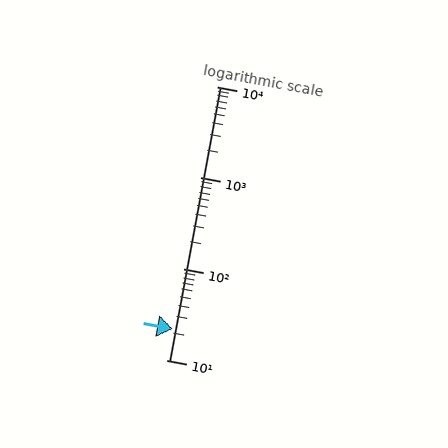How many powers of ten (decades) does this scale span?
The scale spans 3 decades, from 10 to 10000.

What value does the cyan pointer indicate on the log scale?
The pointer indicates approximately 22.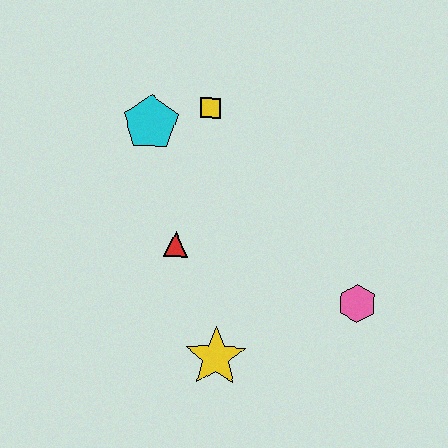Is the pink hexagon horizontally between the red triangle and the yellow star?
No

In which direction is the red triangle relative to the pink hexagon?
The red triangle is to the left of the pink hexagon.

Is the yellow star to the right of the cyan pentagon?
Yes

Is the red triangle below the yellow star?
No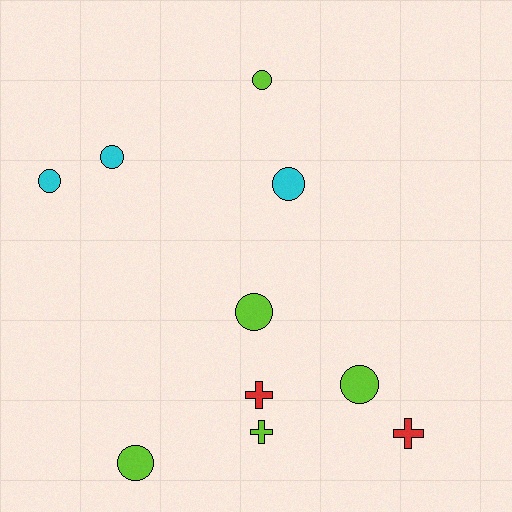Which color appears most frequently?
Lime, with 5 objects.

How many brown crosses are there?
There are no brown crosses.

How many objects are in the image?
There are 10 objects.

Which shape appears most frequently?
Circle, with 7 objects.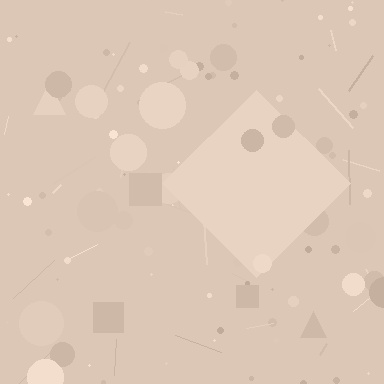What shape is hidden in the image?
A diamond is hidden in the image.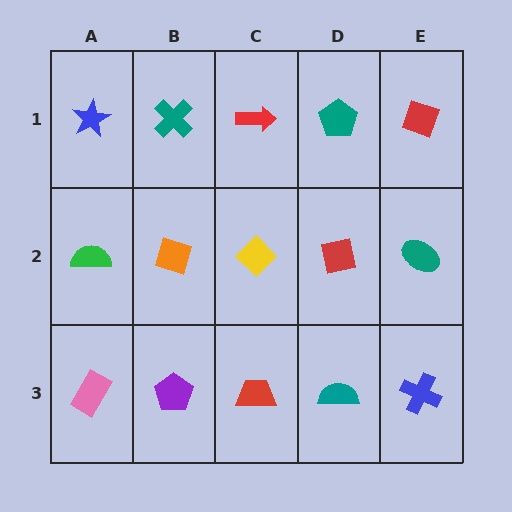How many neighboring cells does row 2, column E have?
3.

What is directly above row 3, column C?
A yellow diamond.